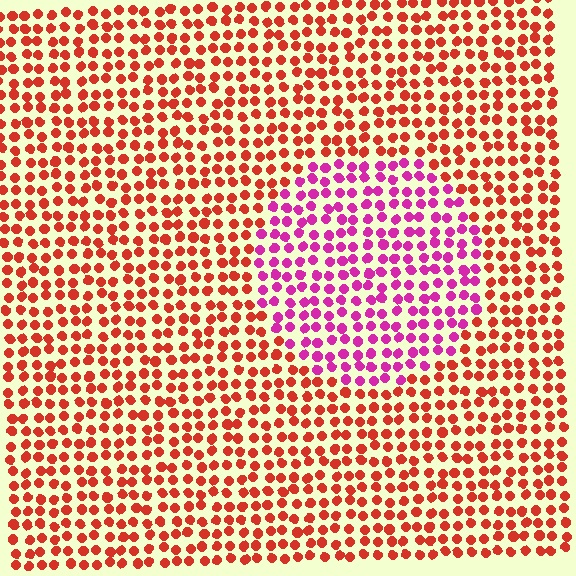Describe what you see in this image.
The image is filled with small red elements in a uniform arrangement. A circle-shaped region is visible where the elements are tinted to a slightly different hue, forming a subtle color boundary.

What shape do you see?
I see a circle.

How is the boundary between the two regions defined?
The boundary is defined purely by a slight shift in hue (about 50 degrees). Spacing, size, and orientation are identical on both sides.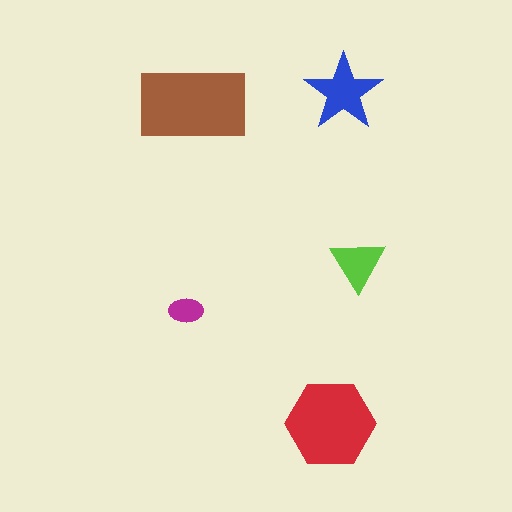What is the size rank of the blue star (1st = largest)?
3rd.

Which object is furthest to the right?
The lime triangle is rightmost.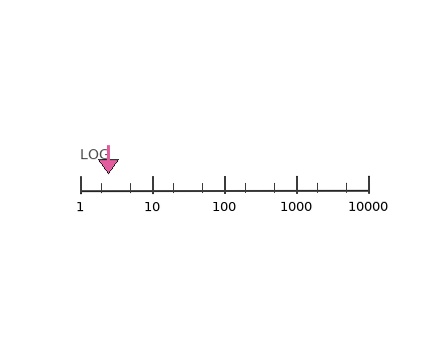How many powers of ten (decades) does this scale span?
The scale spans 4 decades, from 1 to 10000.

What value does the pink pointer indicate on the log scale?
The pointer indicates approximately 2.5.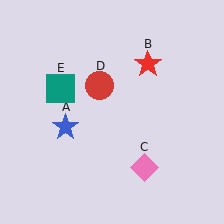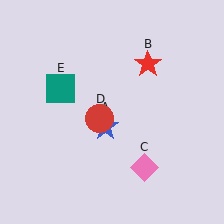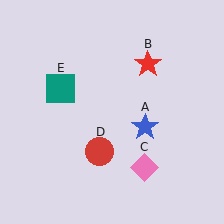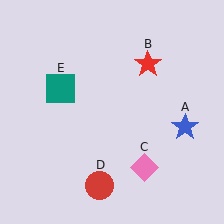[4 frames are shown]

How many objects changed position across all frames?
2 objects changed position: blue star (object A), red circle (object D).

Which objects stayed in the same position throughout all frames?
Red star (object B) and pink diamond (object C) and teal square (object E) remained stationary.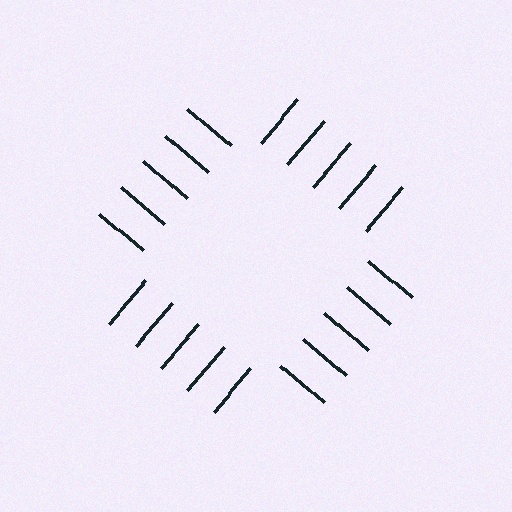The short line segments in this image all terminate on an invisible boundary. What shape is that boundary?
An illusory square — the line segments terminate on its edges but no continuous stroke is drawn.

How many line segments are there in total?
20 — 5 along each of the 4 edges.